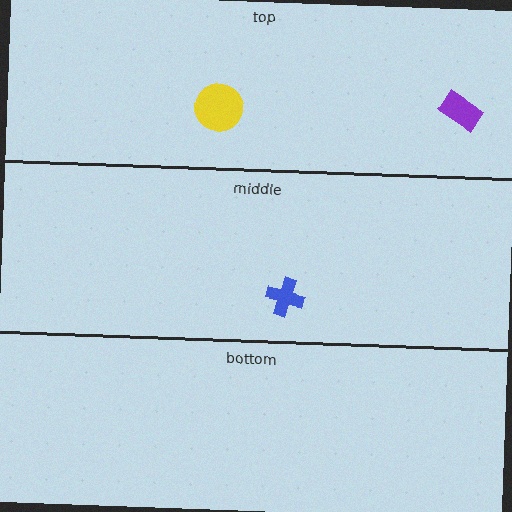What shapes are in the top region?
The purple rectangle, the yellow circle.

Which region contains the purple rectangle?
The top region.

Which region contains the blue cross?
The middle region.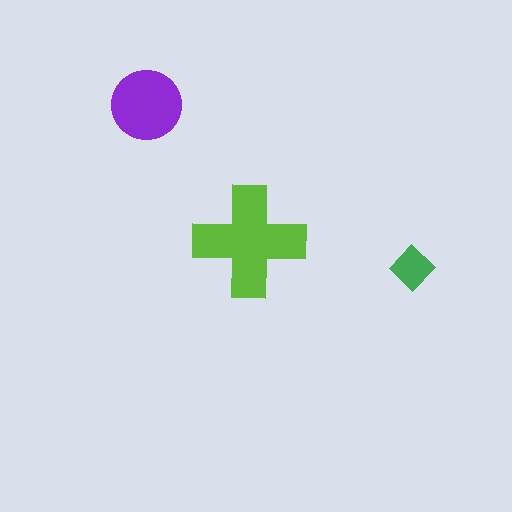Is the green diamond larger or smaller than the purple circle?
Smaller.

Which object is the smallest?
The green diamond.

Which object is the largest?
The lime cross.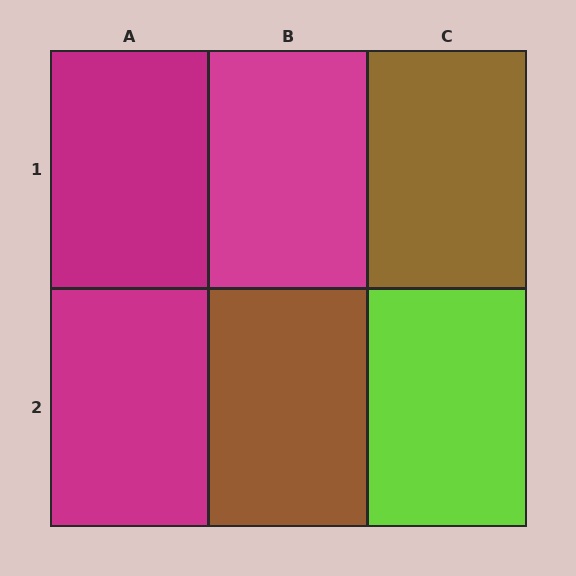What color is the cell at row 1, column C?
Brown.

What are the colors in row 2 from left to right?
Magenta, brown, lime.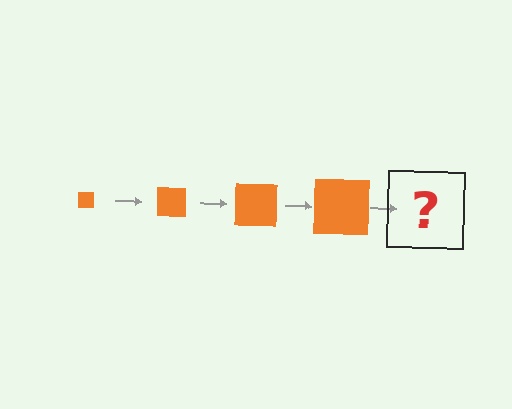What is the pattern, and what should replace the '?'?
The pattern is that the square gets progressively larger each step. The '?' should be an orange square, larger than the previous one.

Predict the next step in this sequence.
The next step is an orange square, larger than the previous one.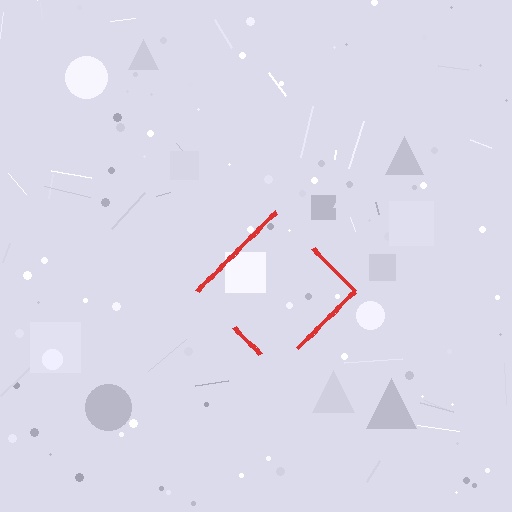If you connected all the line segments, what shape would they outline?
They would outline a diamond.